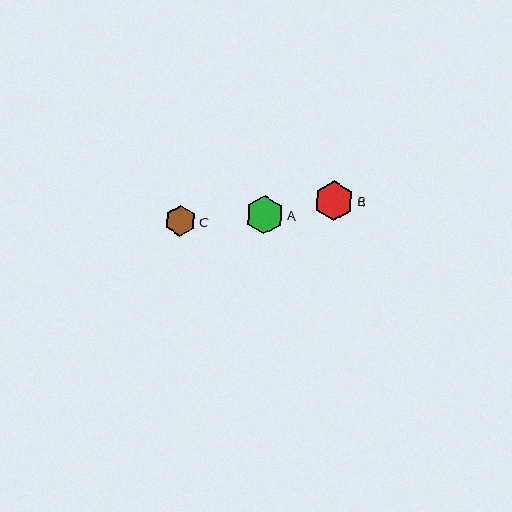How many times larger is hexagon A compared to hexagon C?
Hexagon A is approximately 1.2 times the size of hexagon C.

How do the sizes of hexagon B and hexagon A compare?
Hexagon B and hexagon A are approximately the same size.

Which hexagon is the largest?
Hexagon B is the largest with a size of approximately 40 pixels.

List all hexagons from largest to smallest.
From largest to smallest: B, A, C.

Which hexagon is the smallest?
Hexagon C is the smallest with a size of approximately 32 pixels.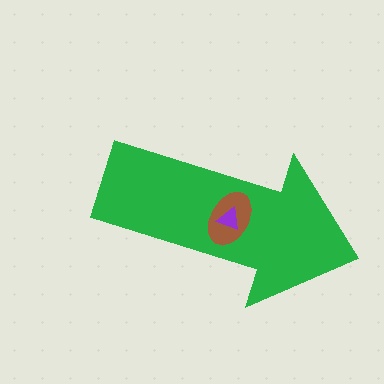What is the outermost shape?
The green arrow.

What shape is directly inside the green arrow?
The brown ellipse.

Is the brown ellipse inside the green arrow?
Yes.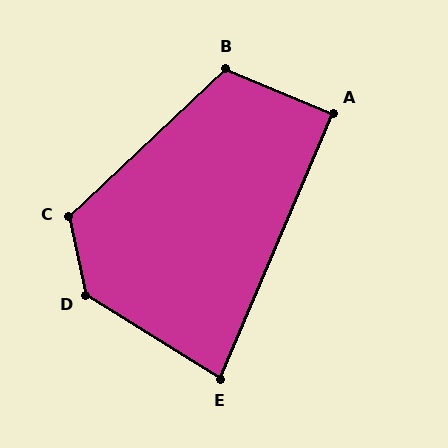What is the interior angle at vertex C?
Approximately 121 degrees (obtuse).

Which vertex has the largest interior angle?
D, at approximately 134 degrees.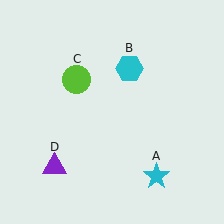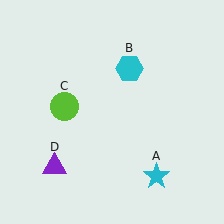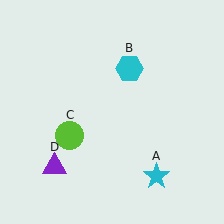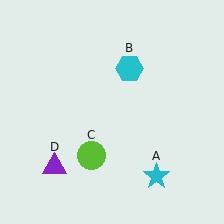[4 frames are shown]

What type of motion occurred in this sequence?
The lime circle (object C) rotated counterclockwise around the center of the scene.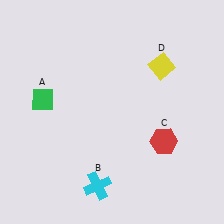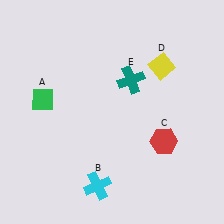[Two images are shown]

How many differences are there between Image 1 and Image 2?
There is 1 difference between the two images.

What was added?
A teal cross (E) was added in Image 2.